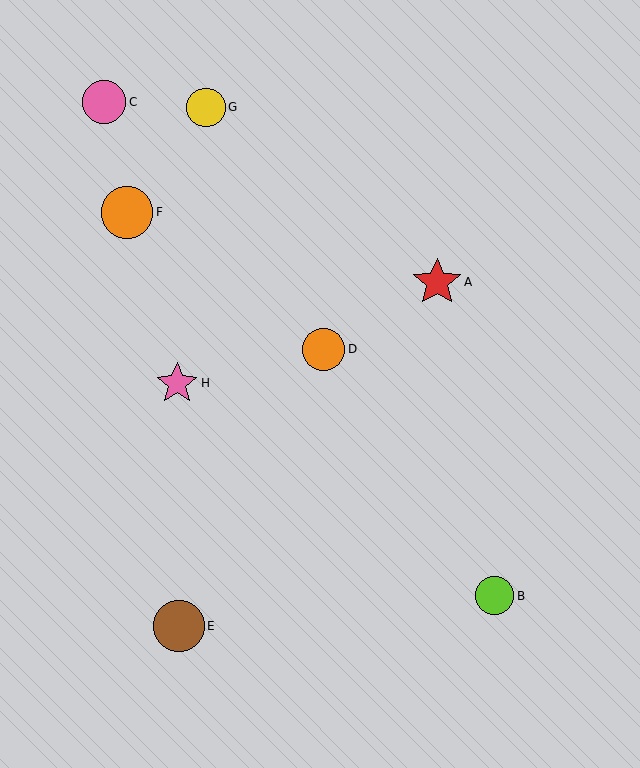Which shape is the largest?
The orange circle (labeled F) is the largest.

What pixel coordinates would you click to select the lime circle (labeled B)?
Click at (495, 596) to select the lime circle B.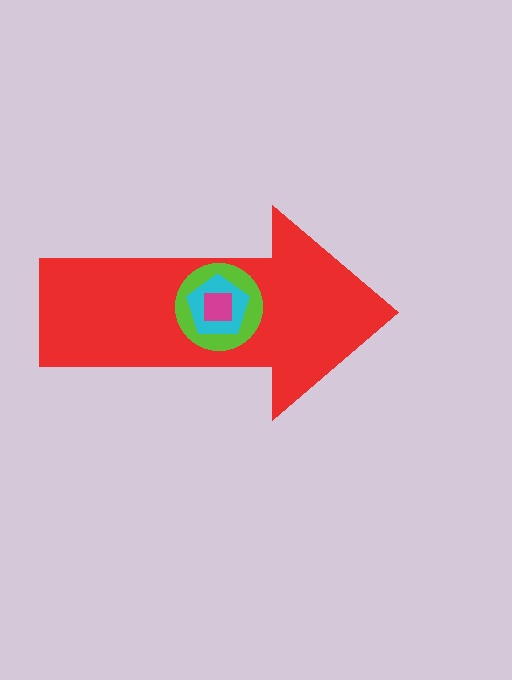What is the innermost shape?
The magenta square.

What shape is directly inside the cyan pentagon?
The magenta square.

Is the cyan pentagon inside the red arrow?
Yes.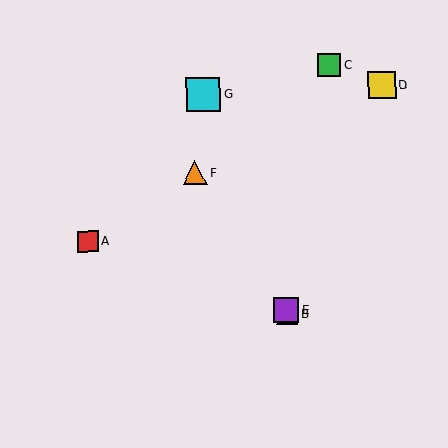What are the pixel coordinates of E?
Object E is at (286, 311).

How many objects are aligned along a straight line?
3 objects (B, E, G) are aligned along a straight line.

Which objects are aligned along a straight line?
Objects B, E, G are aligned along a straight line.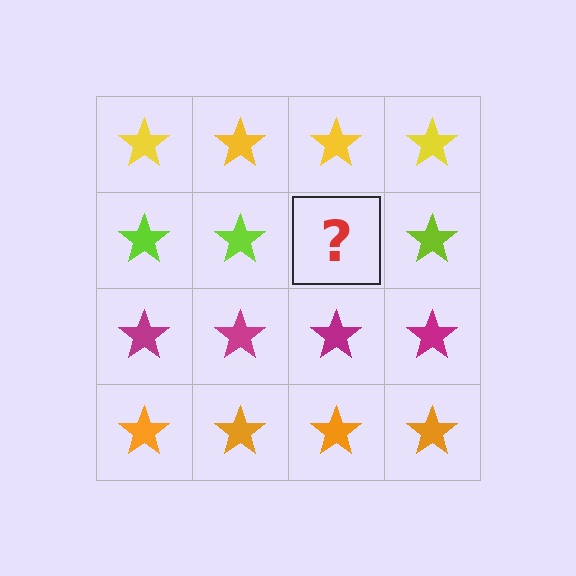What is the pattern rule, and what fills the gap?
The rule is that each row has a consistent color. The gap should be filled with a lime star.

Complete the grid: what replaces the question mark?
The question mark should be replaced with a lime star.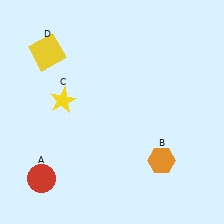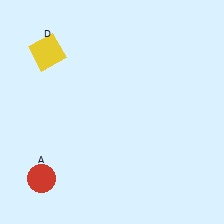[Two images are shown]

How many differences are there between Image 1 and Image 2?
There are 2 differences between the two images.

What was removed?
The yellow star (C), the orange hexagon (B) were removed in Image 2.